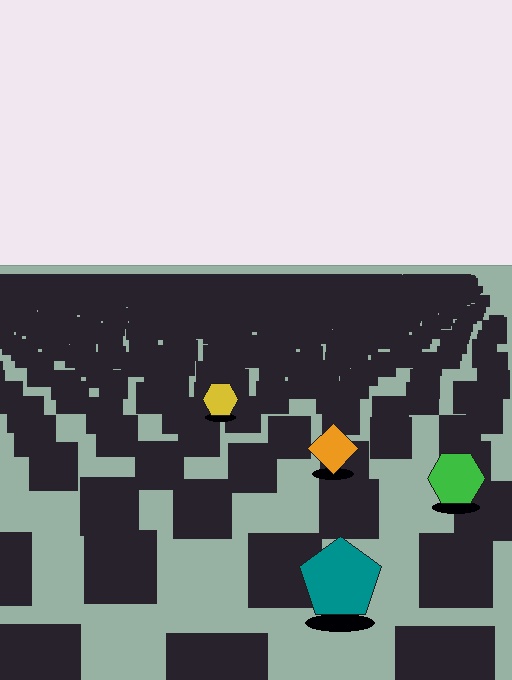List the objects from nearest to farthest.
From nearest to farthest: the teal pentagon, the green hexagon, the orange diamond, the yellow hexagon.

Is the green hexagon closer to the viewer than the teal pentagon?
No. The teal pentagon is closer — you can tell from the texture gradient: the ground texture is coarser near it.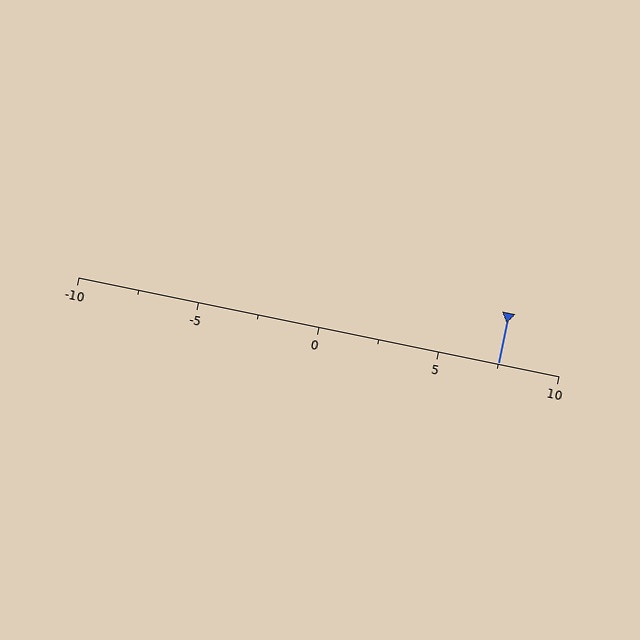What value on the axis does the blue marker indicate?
The marker indicates approximately 7.5.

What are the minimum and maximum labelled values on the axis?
The axis runs from -10 to 10.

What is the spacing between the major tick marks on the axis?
The major ticks are spaced 5 apart.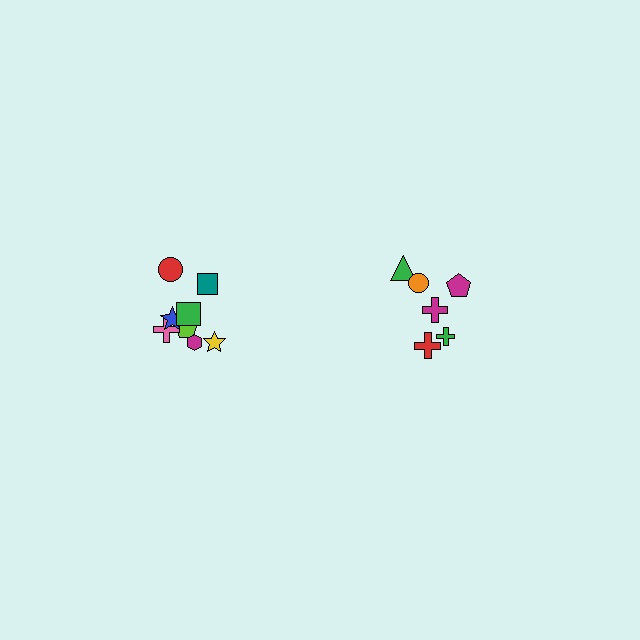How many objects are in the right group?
There are 6 objects.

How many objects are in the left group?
There are 8 objects.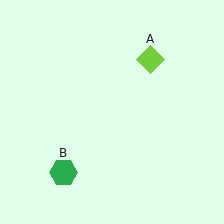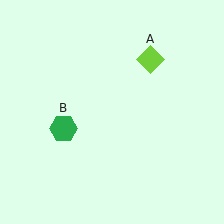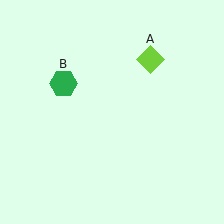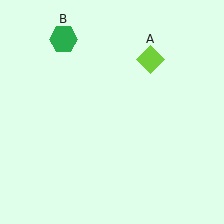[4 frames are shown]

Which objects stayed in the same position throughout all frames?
Lime diamond (object A) remained stationary.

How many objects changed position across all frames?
1 object changed position: green hexagon (object B).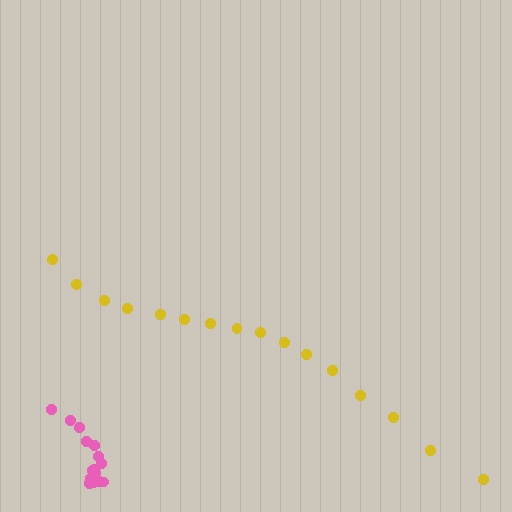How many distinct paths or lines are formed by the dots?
There are 2 distinct paths.